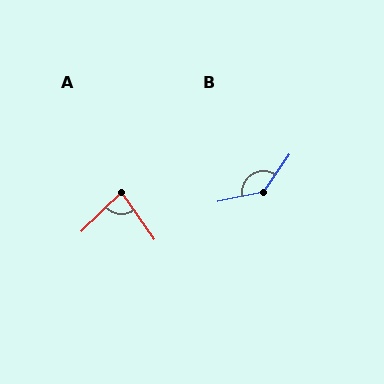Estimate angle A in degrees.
Approximately 82 degrees.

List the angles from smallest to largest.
A (82°), B (136°).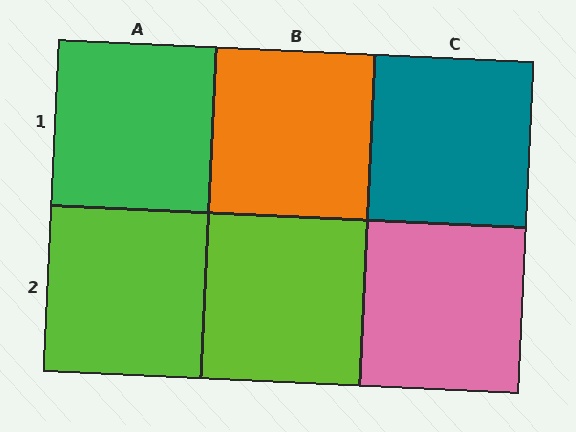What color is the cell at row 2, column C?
Pink.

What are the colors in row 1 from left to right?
Green, orange, teal.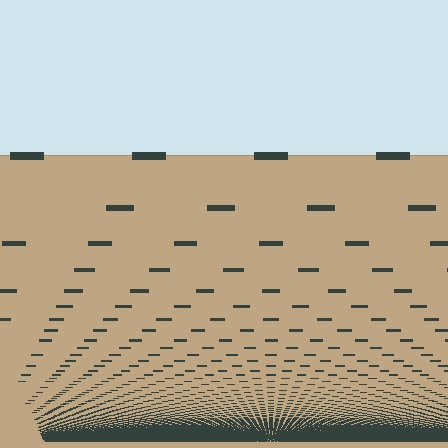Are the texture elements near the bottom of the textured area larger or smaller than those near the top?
Smaller. The gradient is inverted — elements near the bottom are smaller and denser.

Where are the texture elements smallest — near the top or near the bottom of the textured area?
Near the bottom.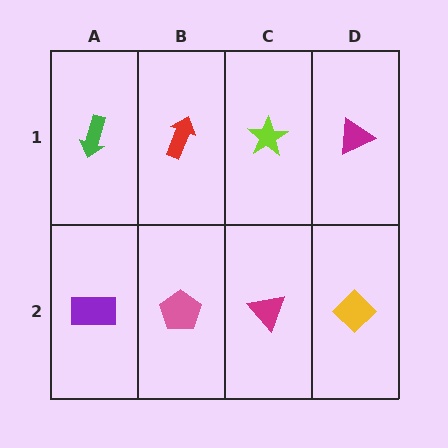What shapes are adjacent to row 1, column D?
A yellow diamond (row 2, column D), a lime star (row 1, column C).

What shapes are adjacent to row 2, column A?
A green arrow (row 1, column A), a pink pentagon (row 2, column B).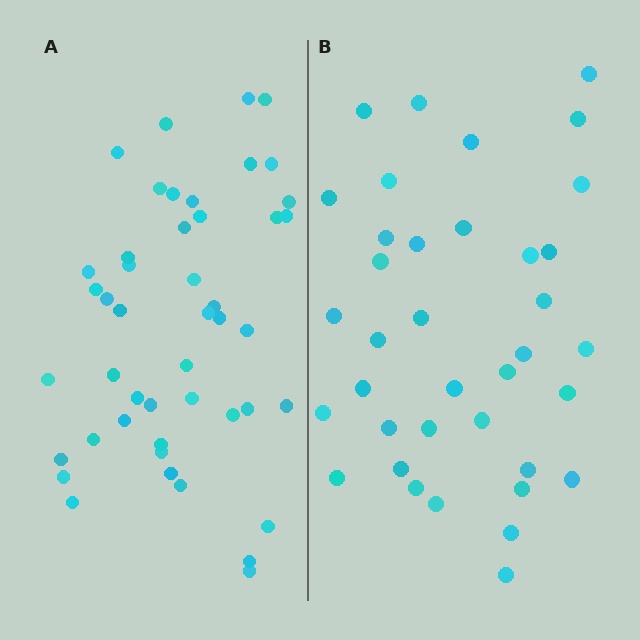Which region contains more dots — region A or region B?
Region A (the left region) has more dots.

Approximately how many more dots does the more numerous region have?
Region A has roughly 8 or so more dots than region B.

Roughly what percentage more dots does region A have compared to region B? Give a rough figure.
About 25% more.